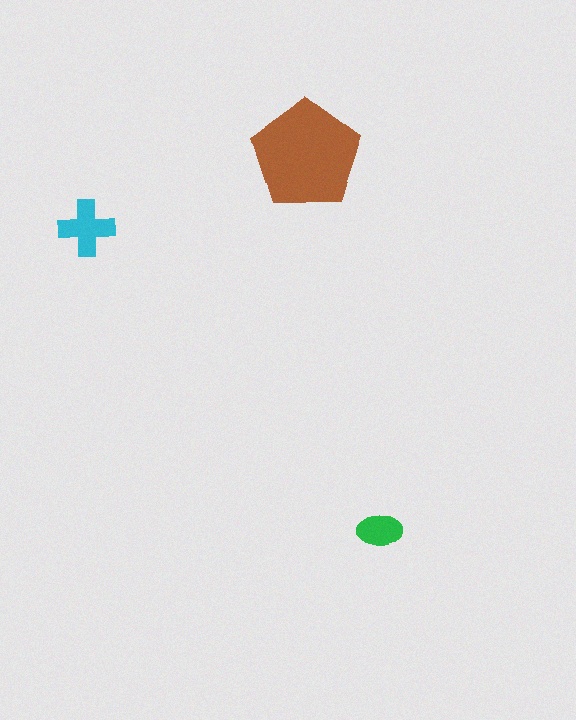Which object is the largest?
The brown pentagon.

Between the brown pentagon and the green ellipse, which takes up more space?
The brown pentagon.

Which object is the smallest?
The green ellipse.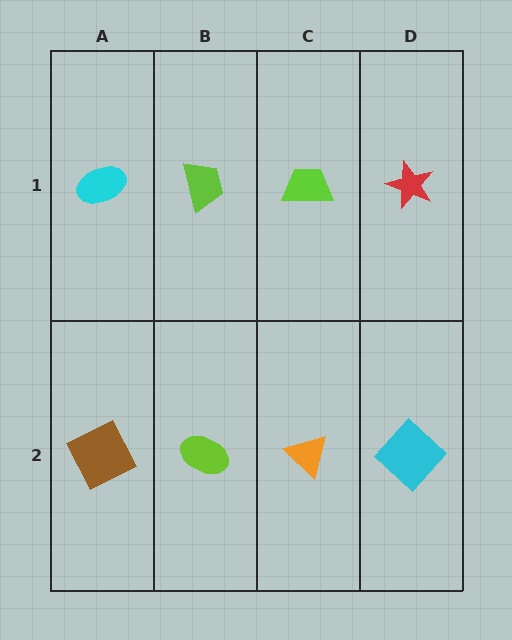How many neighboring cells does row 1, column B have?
3.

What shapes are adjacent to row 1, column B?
A lime ellipse (row 2, column B), a cyan ellipse (row 1, column A), a lime trapezoid (row 1, column C).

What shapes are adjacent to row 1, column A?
A brown square (row 2, column A), a lime trapezoid (row 1, column B).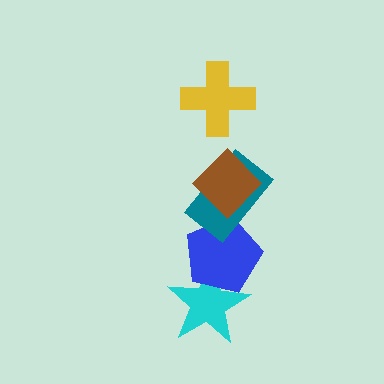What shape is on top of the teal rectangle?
The brown diamond is on top of the teal rectangle.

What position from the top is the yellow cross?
The yellow cross is 1st from the top.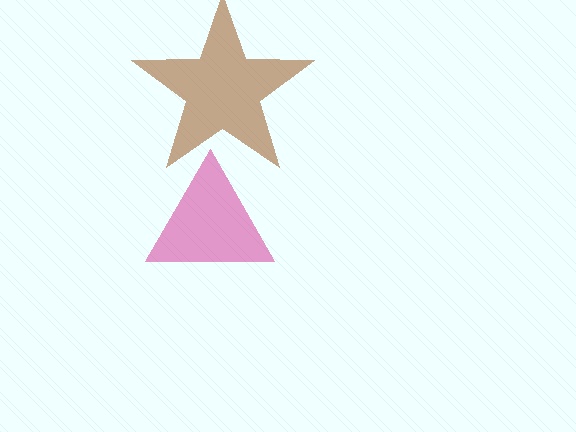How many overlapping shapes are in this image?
There are 2 overlapping shapes in the image.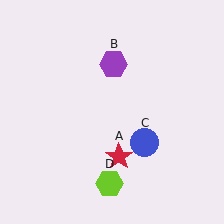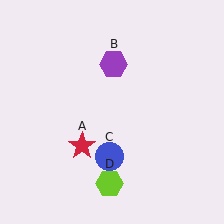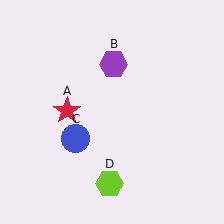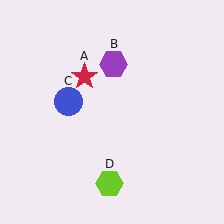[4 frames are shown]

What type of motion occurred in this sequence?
The red star (object A), blue circle (object C) rotated clockwise around the center of the scene.